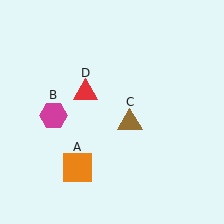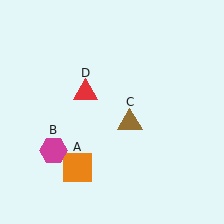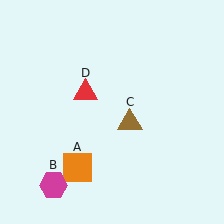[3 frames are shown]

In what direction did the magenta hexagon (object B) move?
The magenta hexagon (object B) moved down.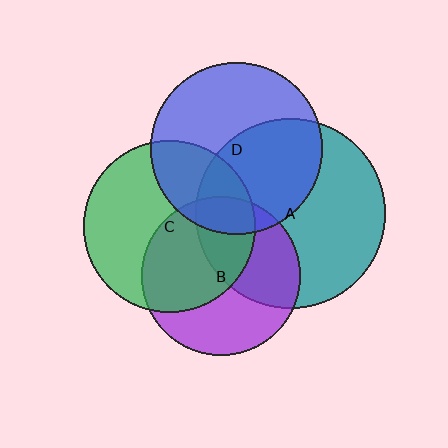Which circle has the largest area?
Circle A (teal).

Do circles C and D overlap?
Yes.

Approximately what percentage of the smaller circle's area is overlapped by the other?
Approximately 30%.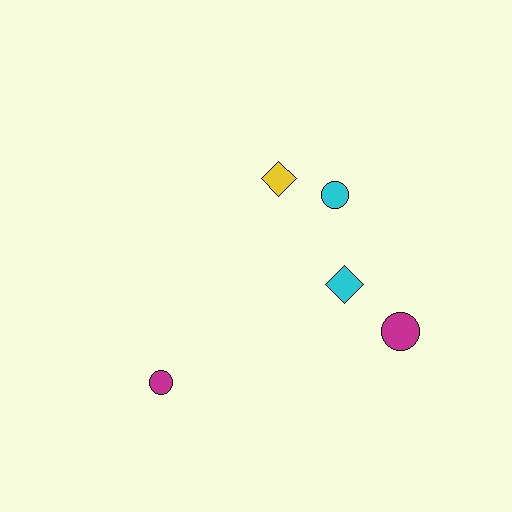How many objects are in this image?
There are 5 objects.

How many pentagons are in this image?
There are no pentagons.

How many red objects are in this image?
There are no red objects.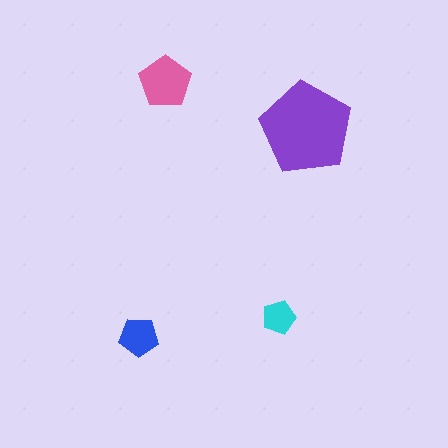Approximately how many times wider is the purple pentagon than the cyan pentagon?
About 2.5 times wider.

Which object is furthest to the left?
The blue pentagon is leftmost.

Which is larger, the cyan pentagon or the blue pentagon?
The blue one.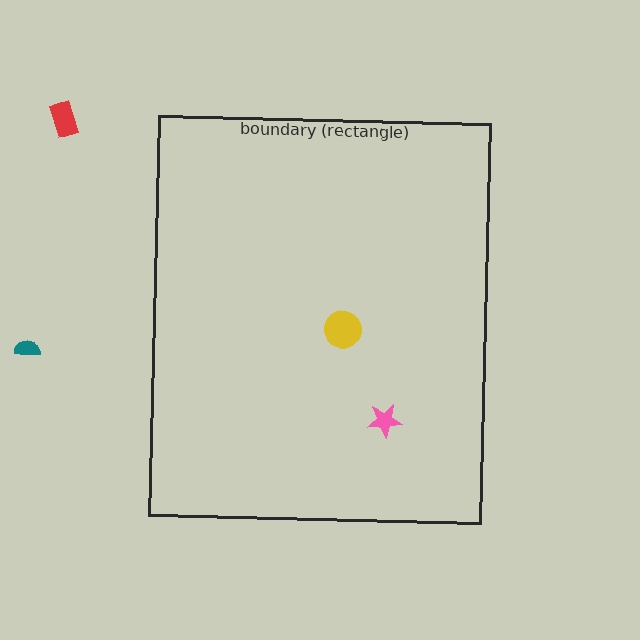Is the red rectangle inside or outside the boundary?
Outside.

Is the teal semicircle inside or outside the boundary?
Outside.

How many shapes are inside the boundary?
2 inside, 2 outside.